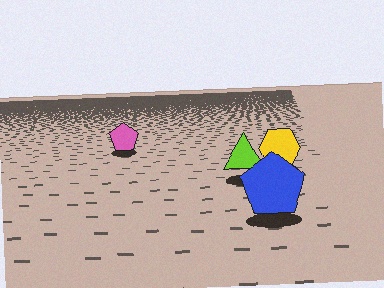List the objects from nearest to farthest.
From nearest to farthest: the blue pentagon, the lime triangle, the yellow hexagon, the pink pentagon.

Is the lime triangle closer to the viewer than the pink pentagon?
Yes. The lime triangle is closer — you can tell from the texture gradient: the ground texture is coarser near it.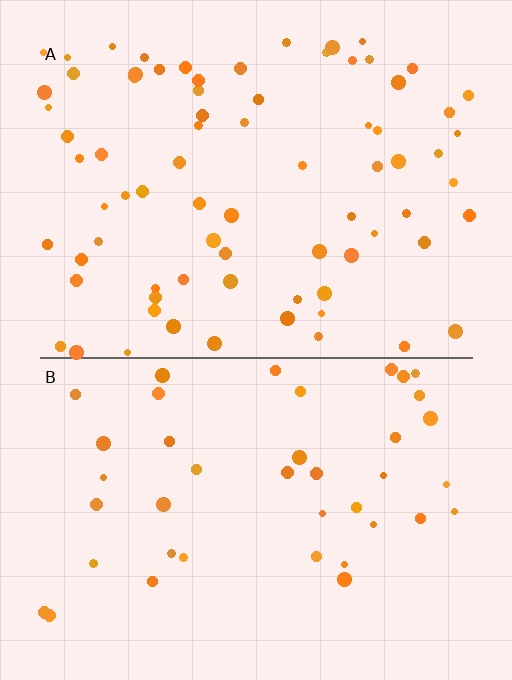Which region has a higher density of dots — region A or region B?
A (the top).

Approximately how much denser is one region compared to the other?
Approximately 1.8× — region A over region B.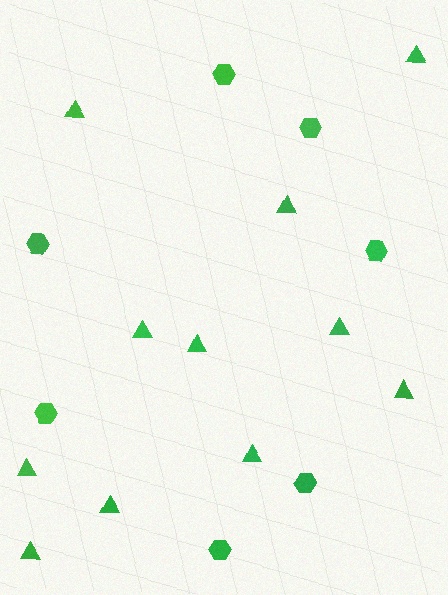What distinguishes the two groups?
There are 2 groups: one group of hexagons (7) and one group of triangles (11).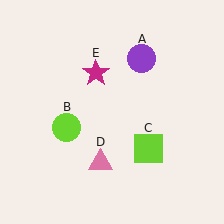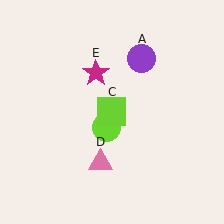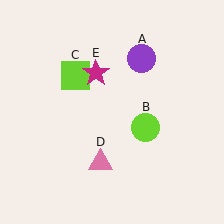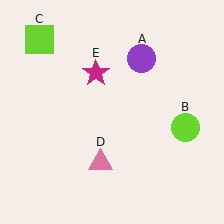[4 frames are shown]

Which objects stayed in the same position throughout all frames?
Purple circle (object A) and pink triangle (object D) and magenta star (object E) remained stationary.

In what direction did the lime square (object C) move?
The lime square (object C) moved up and to the left.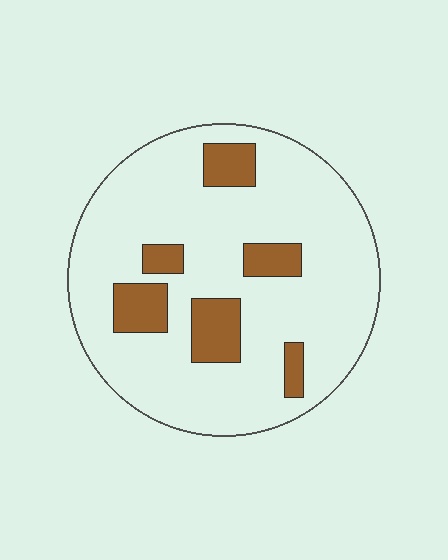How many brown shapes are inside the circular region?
6.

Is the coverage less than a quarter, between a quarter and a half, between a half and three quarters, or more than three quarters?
Less than a quarter.